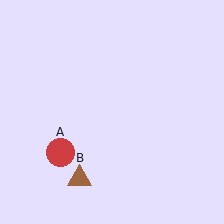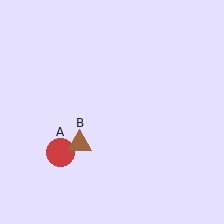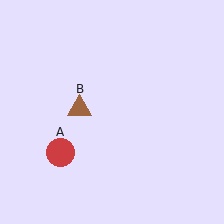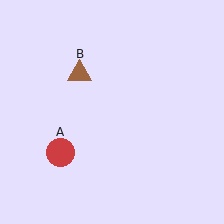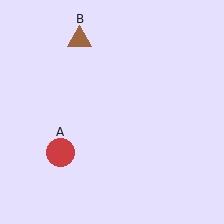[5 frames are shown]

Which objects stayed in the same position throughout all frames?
Red circle (object A) remained stationary.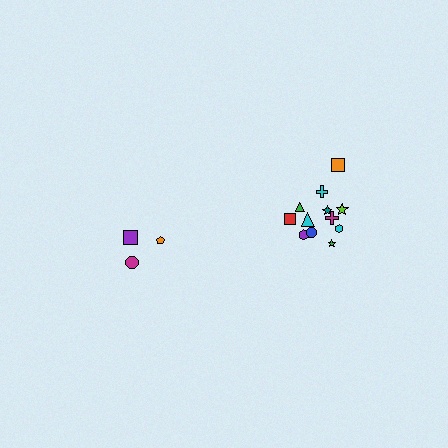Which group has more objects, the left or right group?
The right group.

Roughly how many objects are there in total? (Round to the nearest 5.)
Roughly 15 objects in total.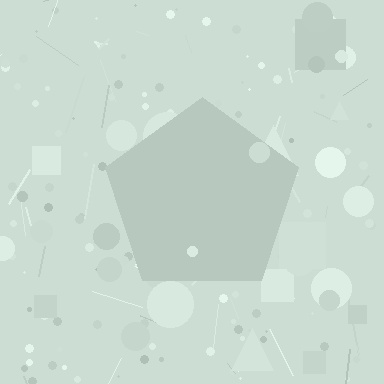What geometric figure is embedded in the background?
A pentagon is embedded in the background.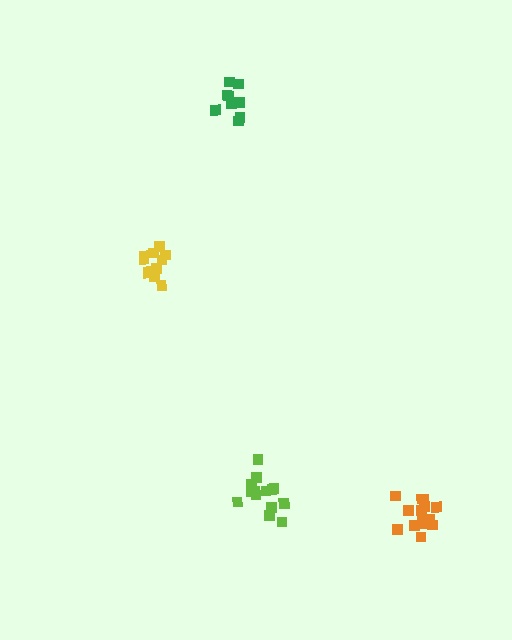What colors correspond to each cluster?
The clusters are colored: orange, lime, yellow, green.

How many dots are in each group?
Group 1: 14 dots, Group 2: 15 dots, Group 3: 11 dots, Group 4: 10 dots (50 total).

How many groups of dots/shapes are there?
There are 4 groups.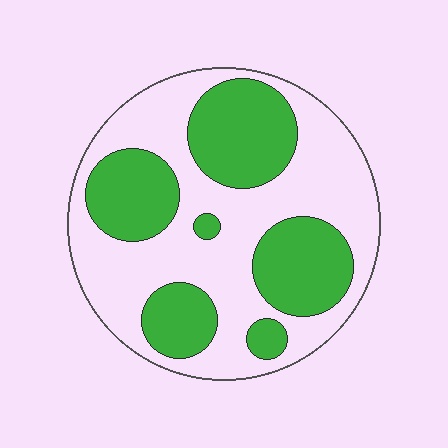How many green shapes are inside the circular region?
6.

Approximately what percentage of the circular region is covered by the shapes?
Approximately 40%.